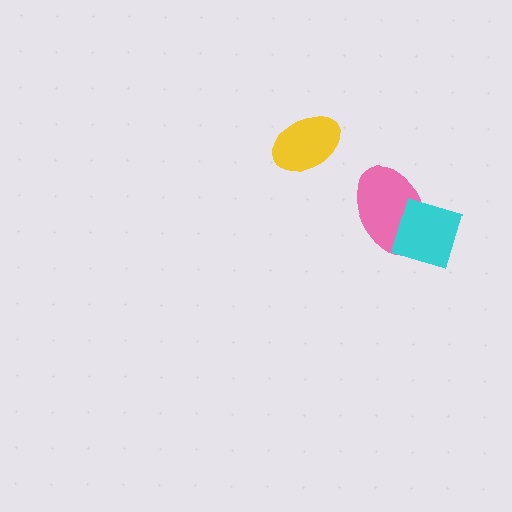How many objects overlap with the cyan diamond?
1 object overlaps with the cyan diamond.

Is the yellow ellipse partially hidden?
No, no other shape covers it.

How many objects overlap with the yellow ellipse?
0 objects overlap with the yellow ellipse.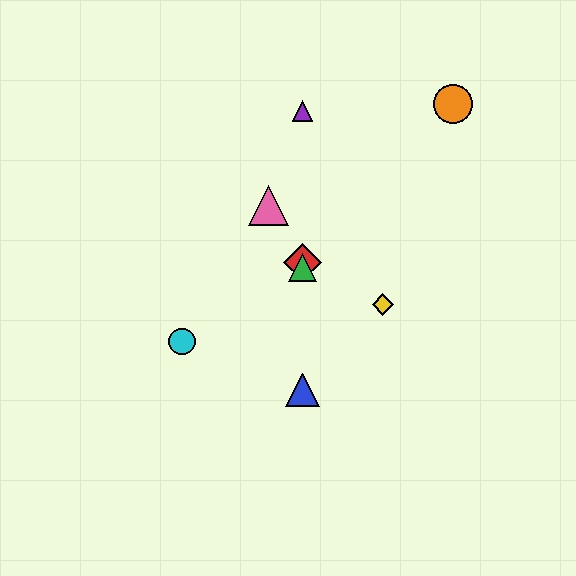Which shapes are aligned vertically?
The red diamond, the blue triangle, the green triangle, the purple triangle are aligned vertically.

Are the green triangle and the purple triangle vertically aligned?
Yes, both are at x≈303.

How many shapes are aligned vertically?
4 shapes (the red diamond, the blue triangle, the green triangle, the purple triangle) are aligned vertically.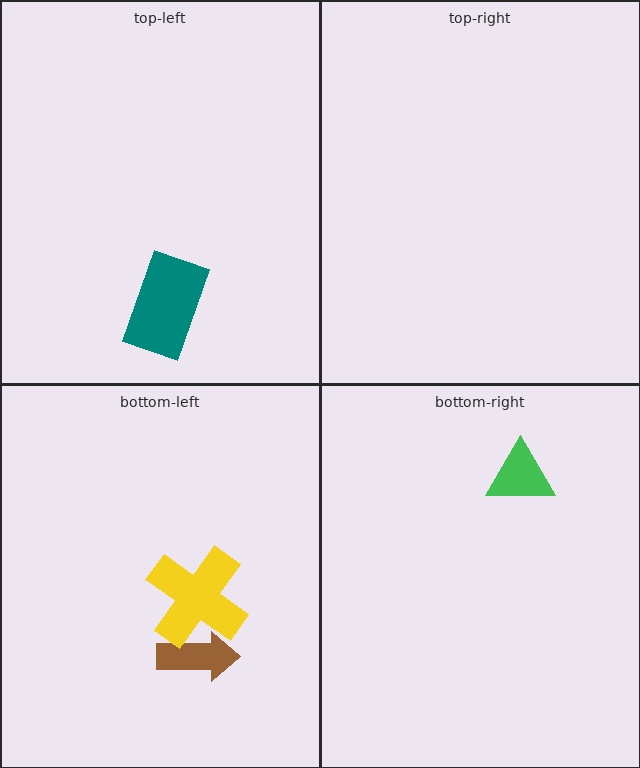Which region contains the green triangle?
The bottom-right region.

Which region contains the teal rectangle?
The top-left region.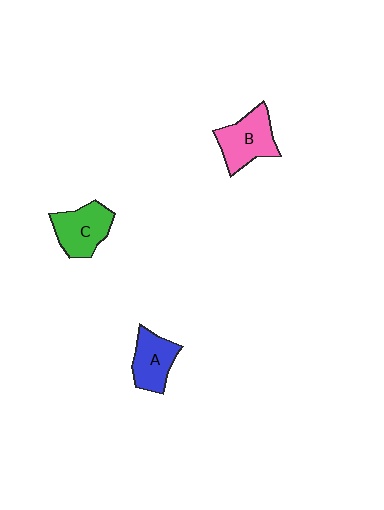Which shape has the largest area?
Shape B (pink).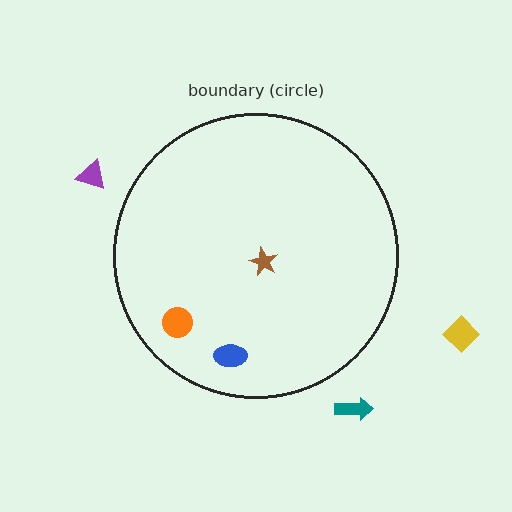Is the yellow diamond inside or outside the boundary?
Outside.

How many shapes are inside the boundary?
3 inside, 3 outside.